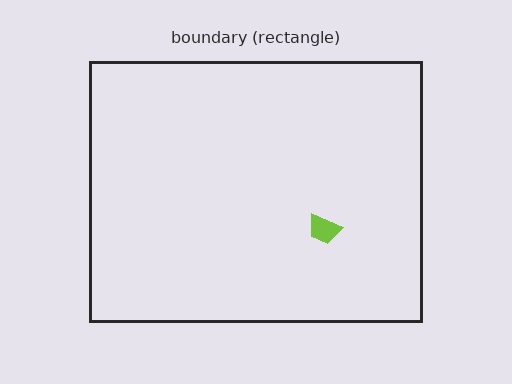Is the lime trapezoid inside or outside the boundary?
Inside.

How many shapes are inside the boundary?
1 inside, 0 outside.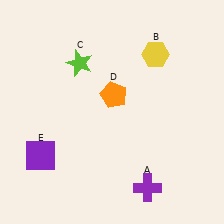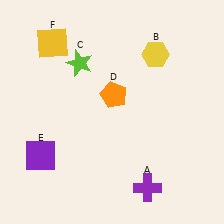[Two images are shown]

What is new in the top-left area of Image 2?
A yellow square (F) was added in the top-left area of Image 2.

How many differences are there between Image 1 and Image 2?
There is 1 difference between the two images.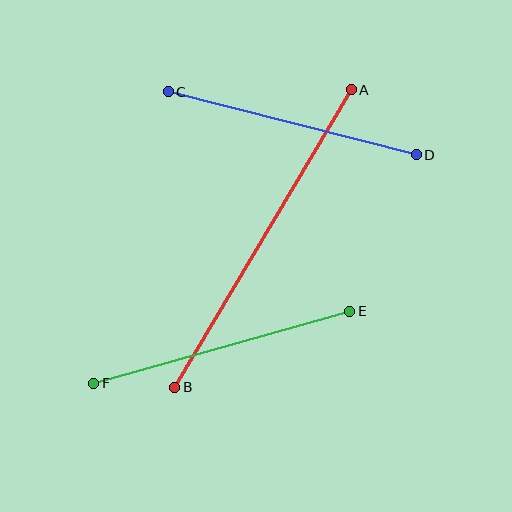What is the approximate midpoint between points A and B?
The midpoint is at approximately (263, 239) pixels.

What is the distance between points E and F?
The distance is approximately 266 pixels.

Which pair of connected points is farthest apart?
Points A and B are farthest apart.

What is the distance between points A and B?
The distance is approximately 346 pixels.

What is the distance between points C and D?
The distance is approximately 256 pixels.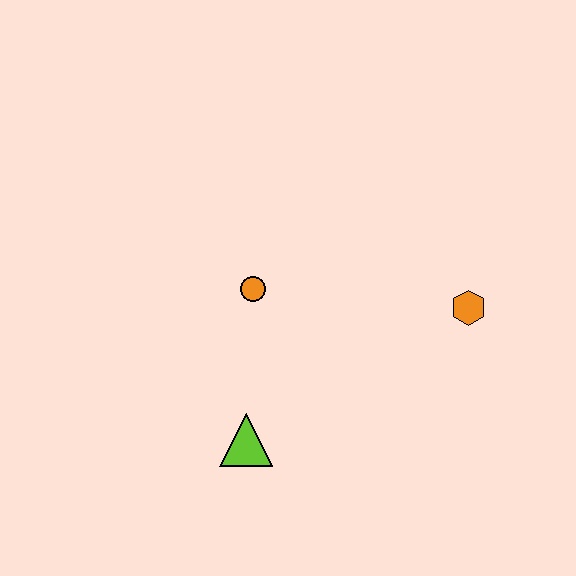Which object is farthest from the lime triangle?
The orange hexagon is farthest from the lime triangle.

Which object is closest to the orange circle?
The lime triangle is closest to the orange circle.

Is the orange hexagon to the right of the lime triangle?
Yes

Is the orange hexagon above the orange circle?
No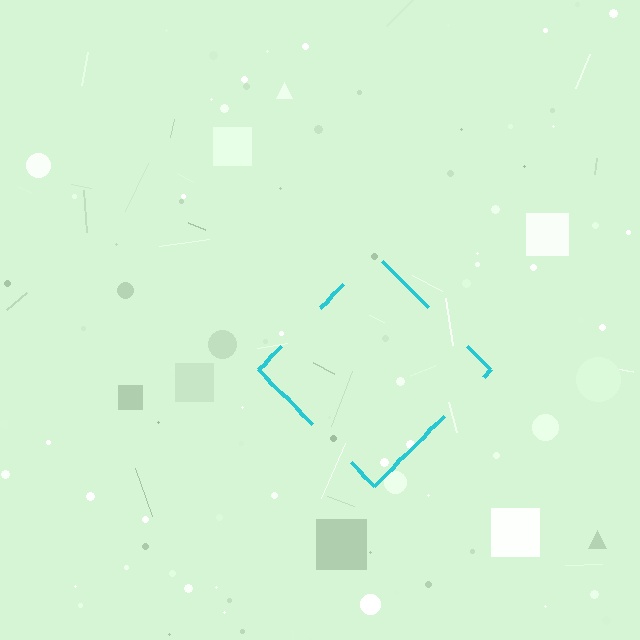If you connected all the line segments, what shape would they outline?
They would outline a diamond.